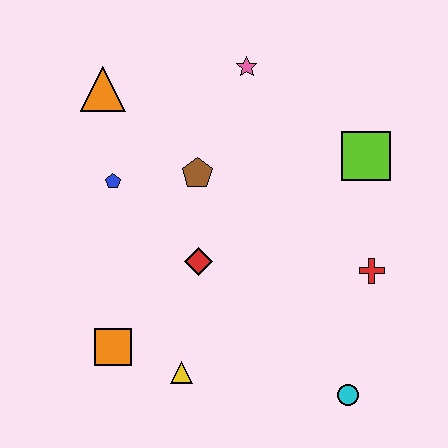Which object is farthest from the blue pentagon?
The cyan circle is farthest from the blue pentagon.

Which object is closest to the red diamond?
The brown pentagon is closest to the red diamond.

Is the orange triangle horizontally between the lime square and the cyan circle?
No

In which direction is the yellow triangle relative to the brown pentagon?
The yellow triangle is below the brown pentagon.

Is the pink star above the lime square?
Yes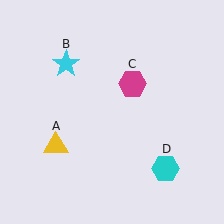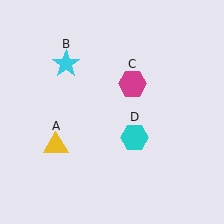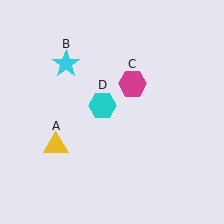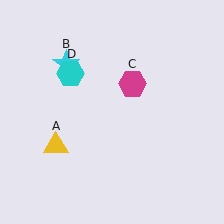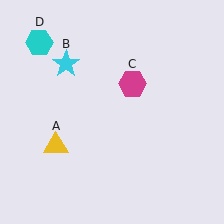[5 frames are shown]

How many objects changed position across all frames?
1 object changed position: cyan hexagon (object D).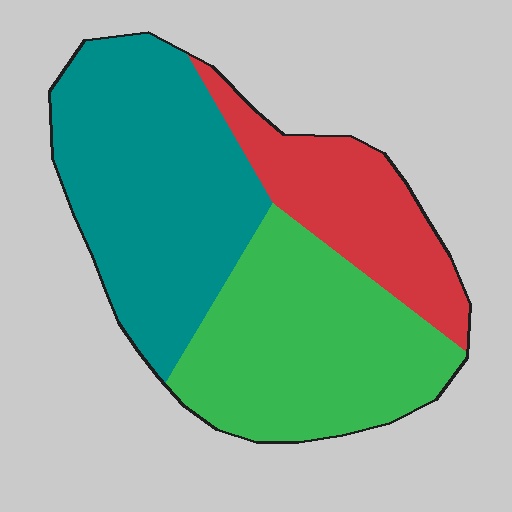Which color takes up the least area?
Red, at roughly 20%.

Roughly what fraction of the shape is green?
Green covers roughly 35% of the shape.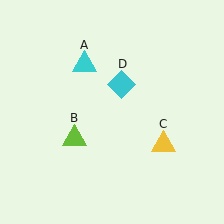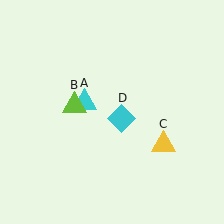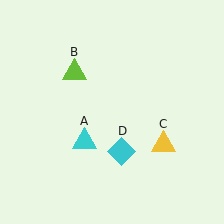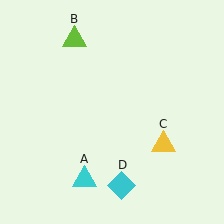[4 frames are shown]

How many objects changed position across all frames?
3 objects changed position: cyan triangle (object A), lime triangle (object B), cyan diamond (object D).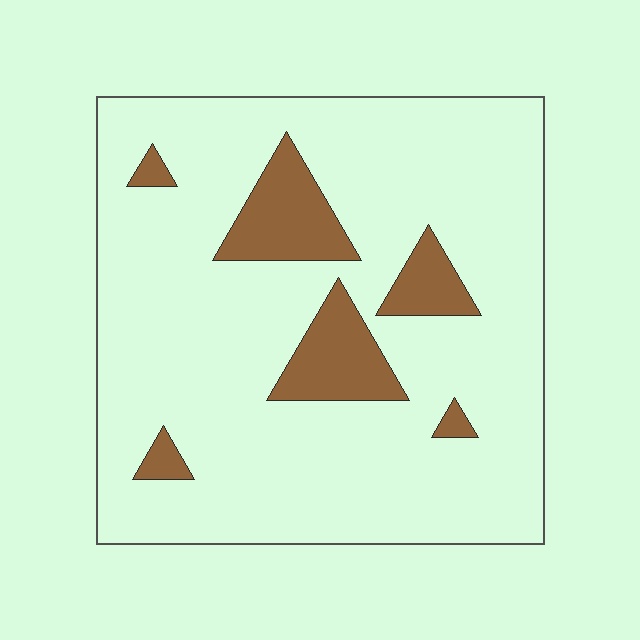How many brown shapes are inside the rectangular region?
6.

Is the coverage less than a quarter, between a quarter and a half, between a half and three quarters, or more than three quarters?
Less than a quarter.